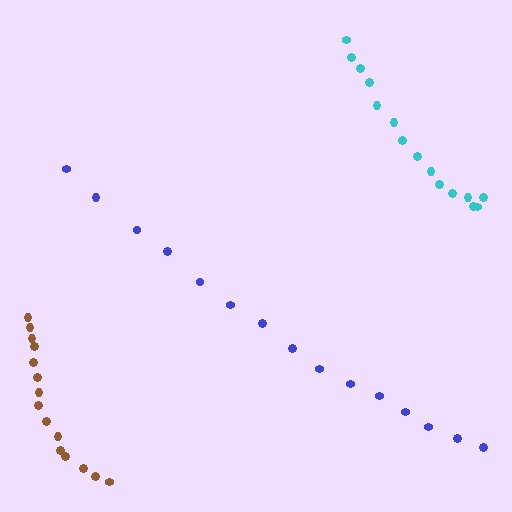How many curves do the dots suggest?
There are 3 distinct paths.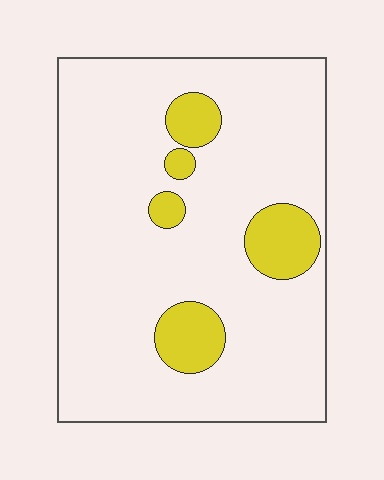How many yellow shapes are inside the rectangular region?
5.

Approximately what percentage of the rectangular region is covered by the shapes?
Approximately 15%.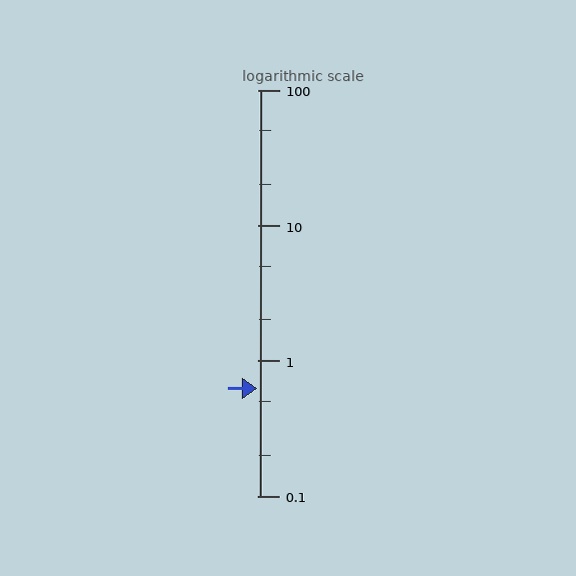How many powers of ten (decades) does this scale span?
The scale spans 3 decades, from 0.1 to 100.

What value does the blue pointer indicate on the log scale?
The pointer indicates approximately 0.62.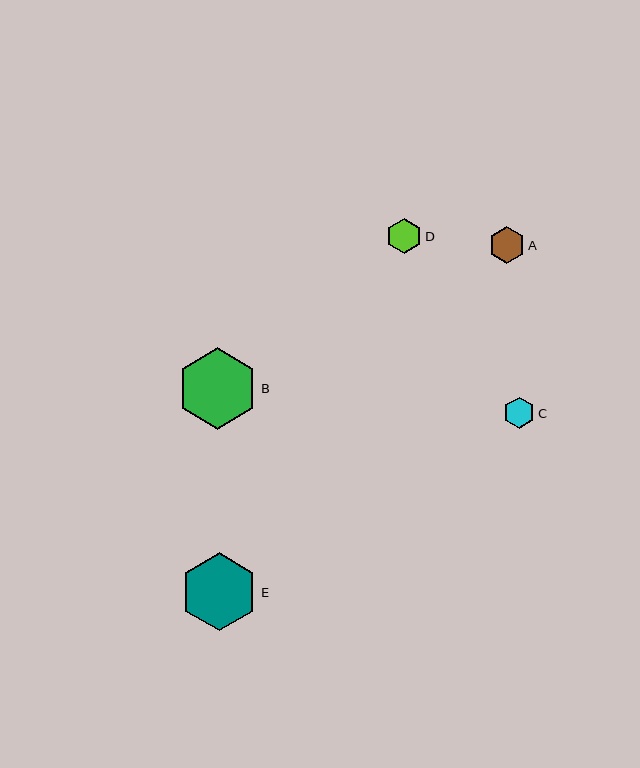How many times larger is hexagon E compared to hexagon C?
Hexagon E is approximately 2.5 times the size of hexagon C.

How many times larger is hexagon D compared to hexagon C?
Hexagon D is approximately 1.1 times the size of hexagon C.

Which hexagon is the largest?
Hexagon B is the largest with a size of approximately 82 pixels.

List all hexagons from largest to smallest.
From largest to smallest: B, E, A, D, C.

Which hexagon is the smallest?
Hexagon C is the smallest with a size of approximately 31 pixels.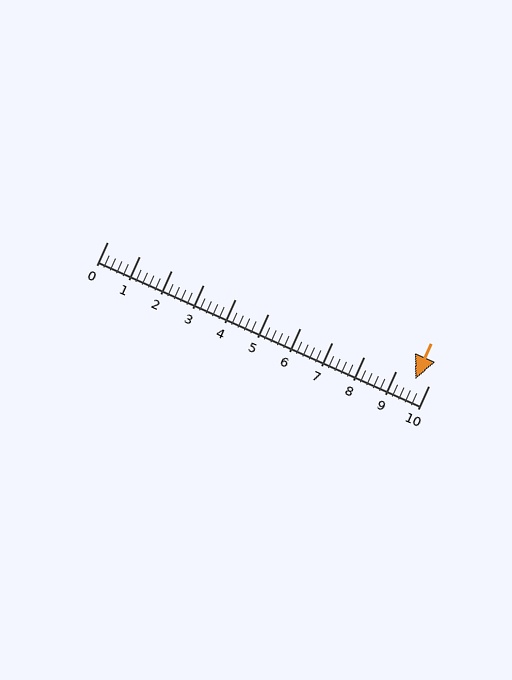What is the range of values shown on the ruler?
The ruler shows values from 0 to 10.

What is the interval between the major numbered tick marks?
The major tick marks are spaced 1 units apart.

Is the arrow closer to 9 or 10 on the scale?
The arrow is closer to 10.